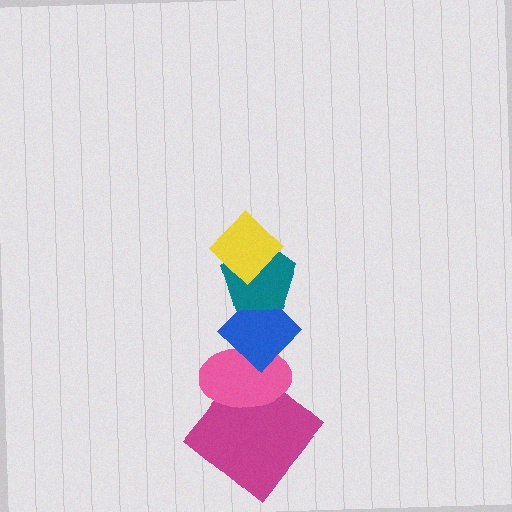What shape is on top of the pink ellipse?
The blue diamond is on top of the pink ellipse.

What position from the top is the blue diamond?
The blue diamond is 3rd from the top.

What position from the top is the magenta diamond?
The magenta diamond is 5th from the top.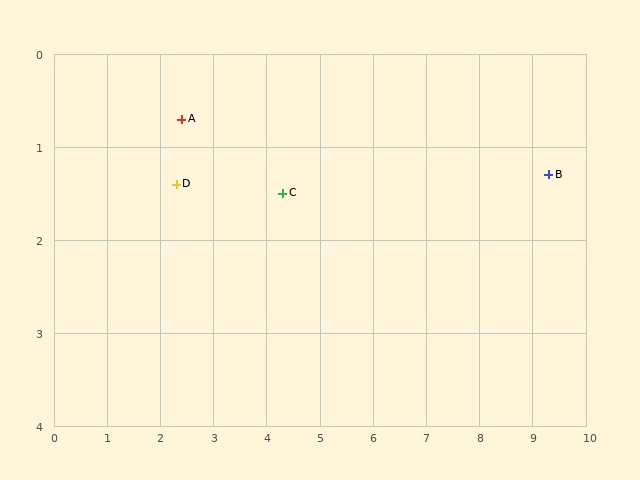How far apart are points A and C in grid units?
Points A and C are about 2.1 grid units apart.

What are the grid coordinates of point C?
Point C is at approximately (4.3, 1.5).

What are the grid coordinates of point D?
Point D is at approximately (2.3, 1.4).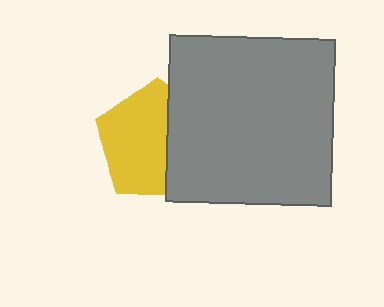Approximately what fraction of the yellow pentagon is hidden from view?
Roughly 39% of the yellow pentagon is hidden behind the gray square.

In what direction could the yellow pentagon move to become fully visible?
The yellow pentagon could move left. That would shift it out from behind the gray square entirely.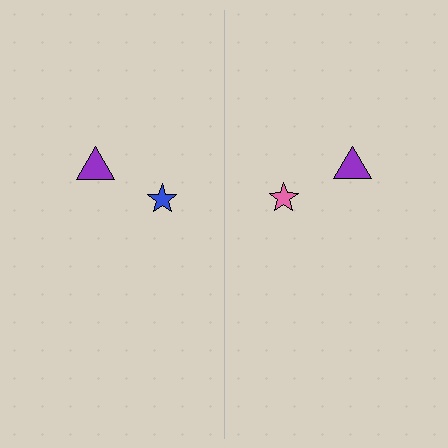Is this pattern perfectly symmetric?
No, the pattern is not perfectly symmetric. The pink star on the right side breaks the symmetry — its mirror counterpart is blue.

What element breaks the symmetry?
The pink star on the right side breaks the symmetry — its mirror counterpart is blue.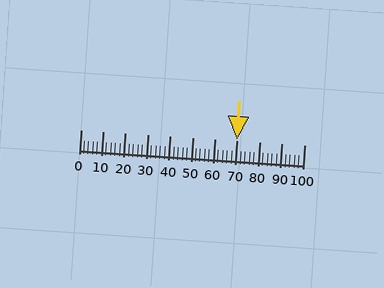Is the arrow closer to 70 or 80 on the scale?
The arrow is closer to 70.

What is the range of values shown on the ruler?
The ruler shows values from 0 to 100.